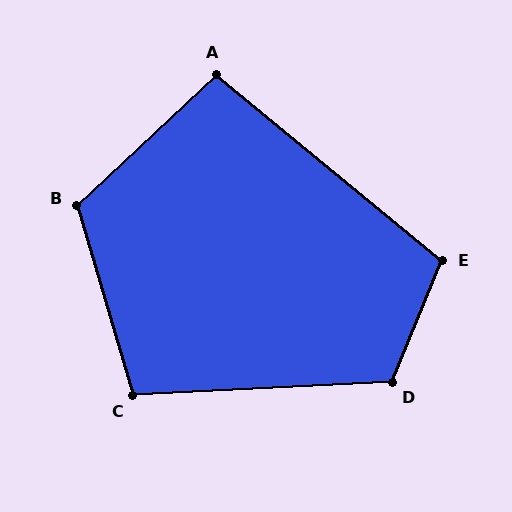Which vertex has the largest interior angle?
B, at approximately 117 degrees.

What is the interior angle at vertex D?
Approximately 115 degrees (obtuse).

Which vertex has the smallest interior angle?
A, at approximately 97 degrees.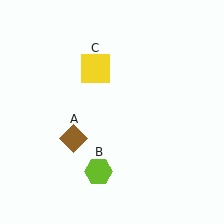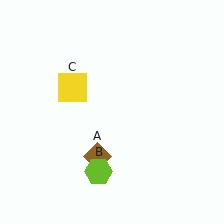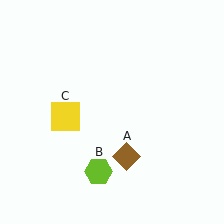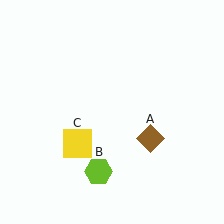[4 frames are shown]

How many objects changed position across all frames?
2 objects changed position: brown diamond (object A), yellow square (object C).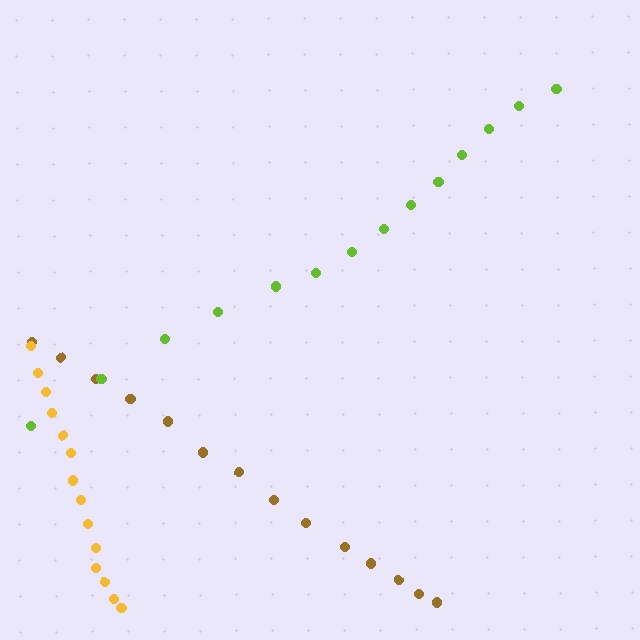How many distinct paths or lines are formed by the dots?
There are 3 distinct paths.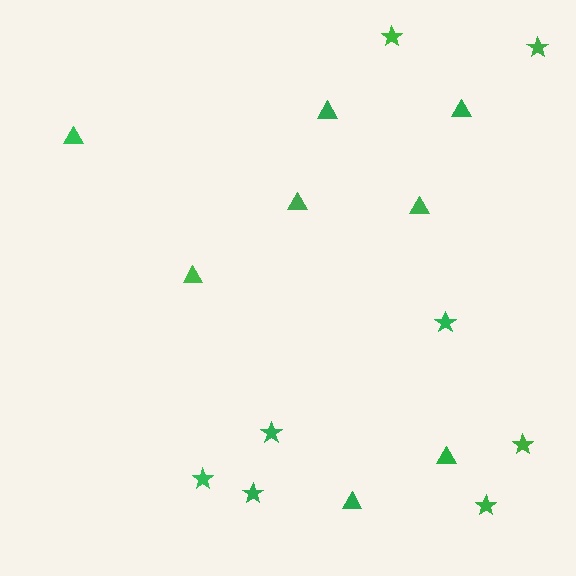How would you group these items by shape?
There are 2 groups: one group of stars (8) and one group of triangles (8).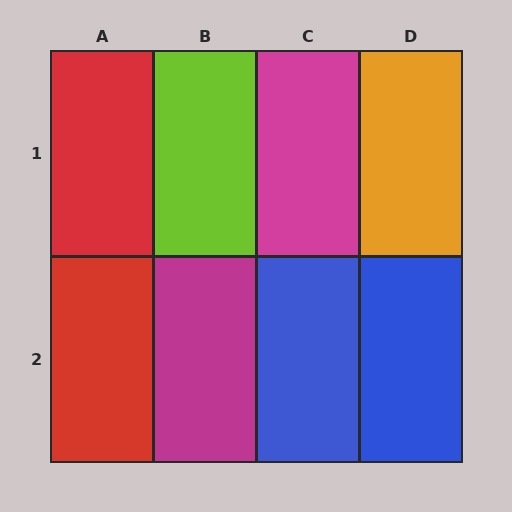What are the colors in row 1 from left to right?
Red, lime, magenta, orange.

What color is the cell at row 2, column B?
Magenta.